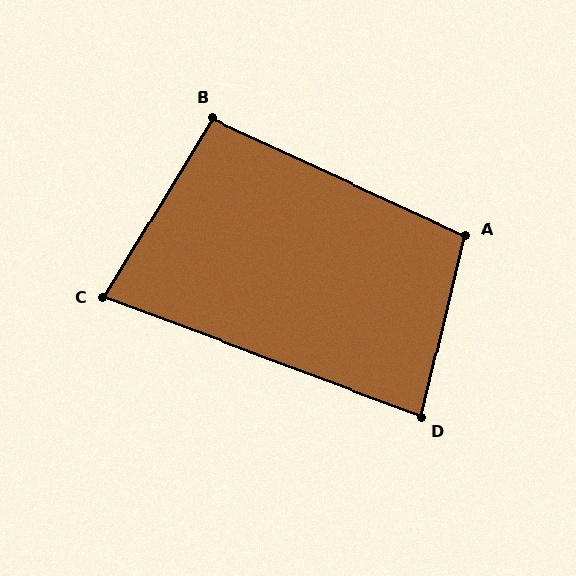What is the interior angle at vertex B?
Approximately 97 degrees (obtuse).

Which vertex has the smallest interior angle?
C, at approximately 79 degrees.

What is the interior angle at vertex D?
Approximately 83 degrees (acute).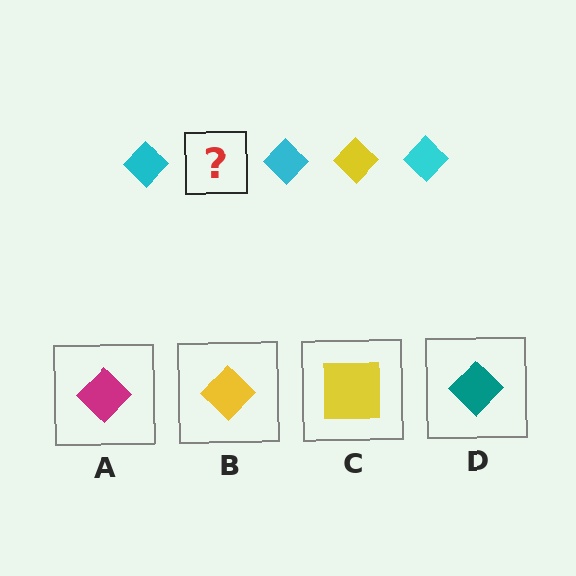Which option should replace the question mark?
Option B.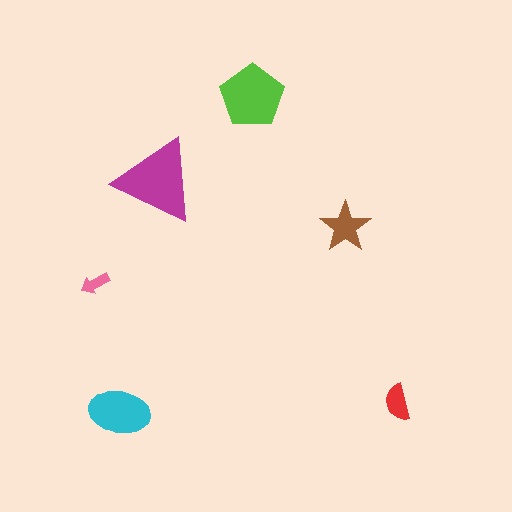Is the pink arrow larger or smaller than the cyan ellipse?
Smaller.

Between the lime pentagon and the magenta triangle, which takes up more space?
The magenta triangle.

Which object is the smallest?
The pink arrow.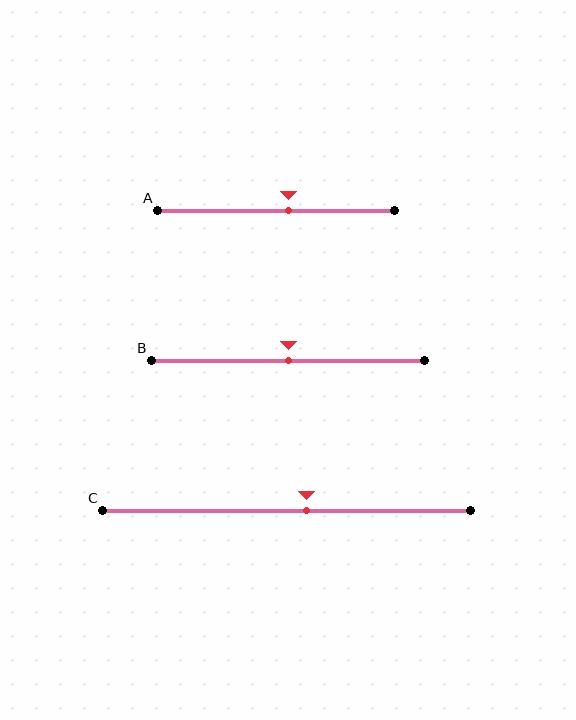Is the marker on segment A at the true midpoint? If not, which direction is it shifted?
No, the marker on segment A is shifted to the right by about 5% of the segment length.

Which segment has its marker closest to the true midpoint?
Segment B has its marker closest to the true midpoint.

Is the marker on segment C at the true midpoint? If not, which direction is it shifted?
No, the marker on segment C is shifted to the right by about 5% of the segment length.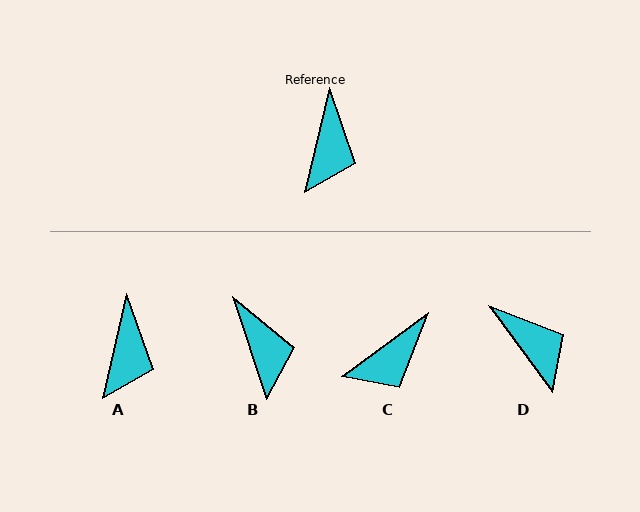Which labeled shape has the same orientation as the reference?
A.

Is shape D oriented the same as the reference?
No, it is off by about 49 degrees.